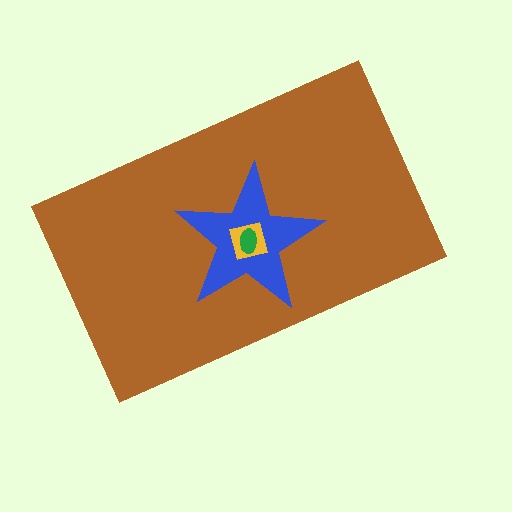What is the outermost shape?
The brown rectangle.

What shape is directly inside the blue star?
The yellow square.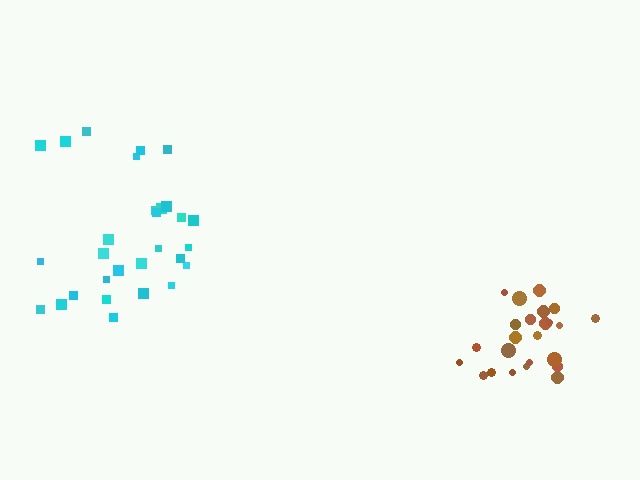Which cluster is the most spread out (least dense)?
Cyan.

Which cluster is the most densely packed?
Brown.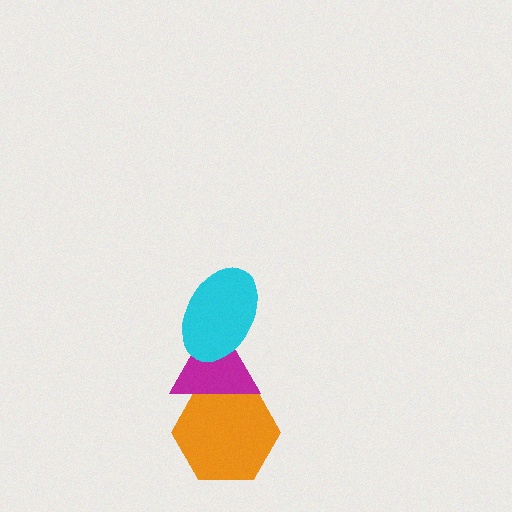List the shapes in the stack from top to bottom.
From top to bottom: the cyan ellipse, the magenta triangle, the orange hexagon.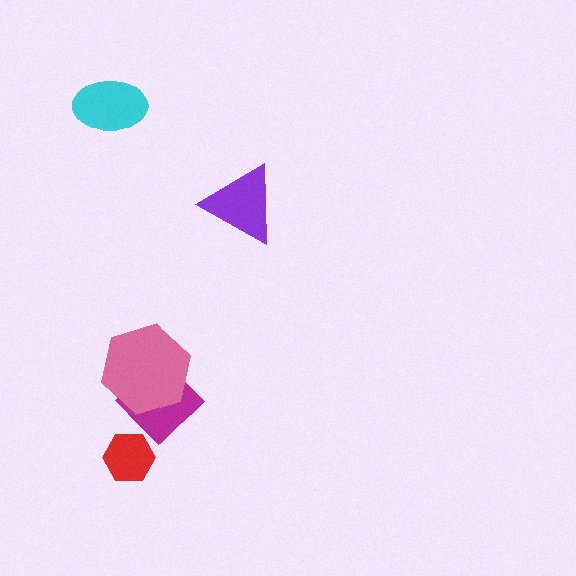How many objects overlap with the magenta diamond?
1 object overlaps with the magenta diamond.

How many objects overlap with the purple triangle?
0 objects overlap with the purple triangle.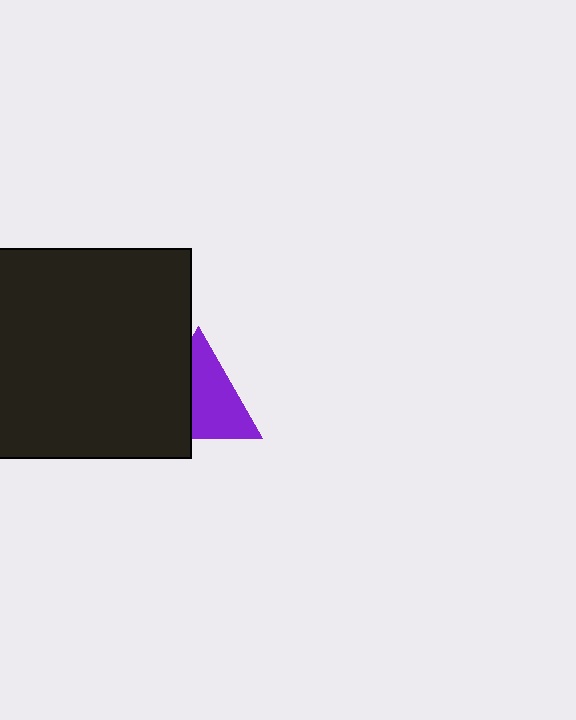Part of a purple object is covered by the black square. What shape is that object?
It is a triangle.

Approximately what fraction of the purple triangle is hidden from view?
Roughly 40% of the purple triangle is hidden behind the black square.